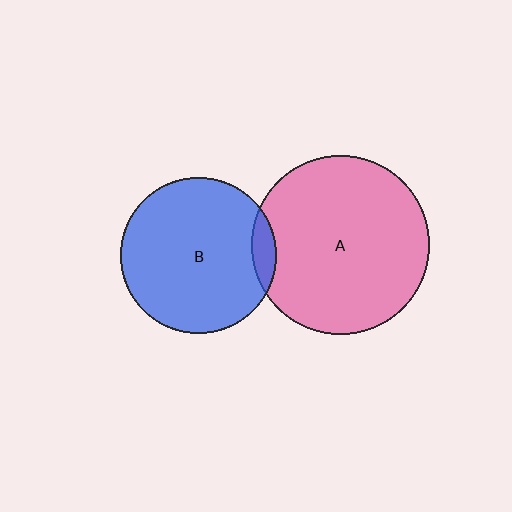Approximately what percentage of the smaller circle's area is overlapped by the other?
Approximately 10%.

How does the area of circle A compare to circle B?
Approximately 1.3 times.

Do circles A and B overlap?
Yes.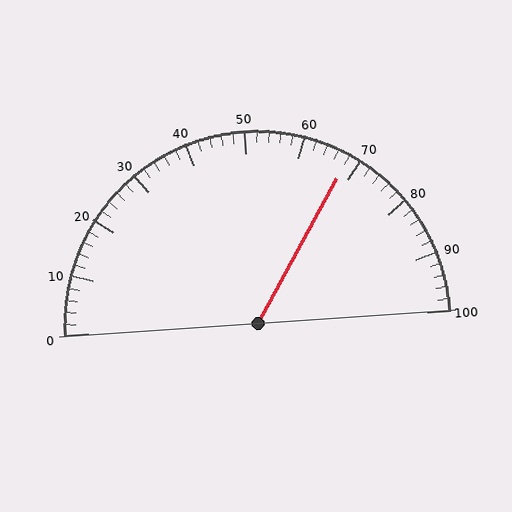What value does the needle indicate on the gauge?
The needle indicates approximately 68.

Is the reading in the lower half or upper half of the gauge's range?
The reading is in the upper half of the range (0 to 100).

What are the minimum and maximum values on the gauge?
The gauge ranges from 0 to 100.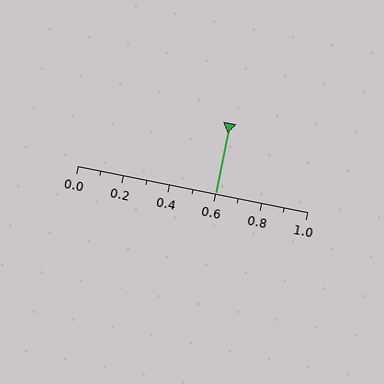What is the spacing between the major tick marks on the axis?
The major ticks are spaced 0.2 apart.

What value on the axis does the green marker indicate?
The marker indicates approximately 0.6.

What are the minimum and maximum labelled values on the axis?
The axis runs from 0.0 to 1.0.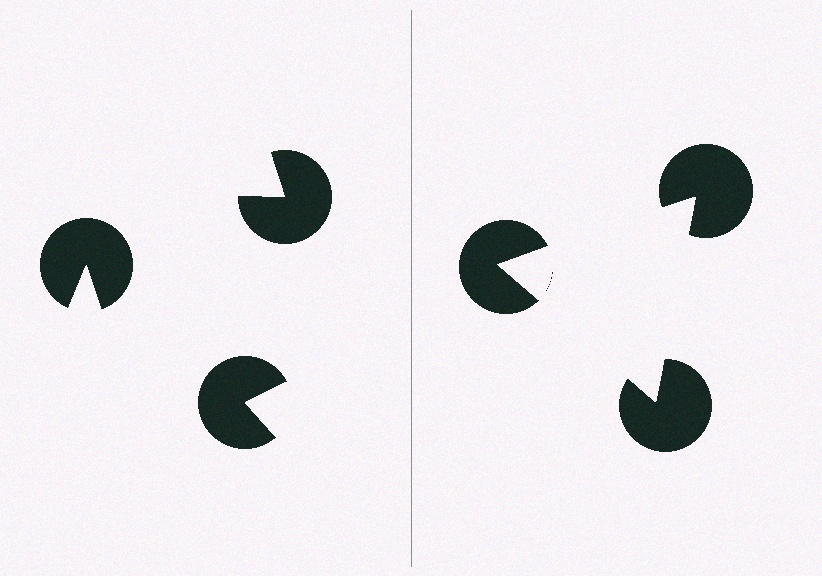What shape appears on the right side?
An illusory triangle.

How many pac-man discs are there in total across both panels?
6 — 3 on each side.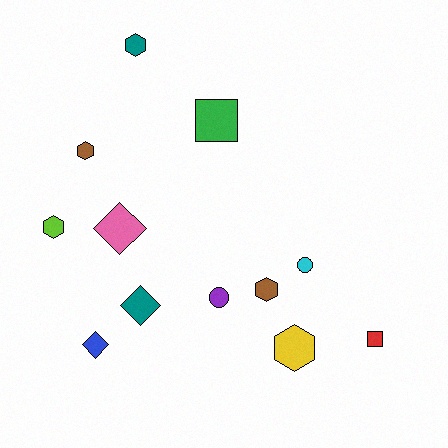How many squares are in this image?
There are 2 squares.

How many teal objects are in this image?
There are 2 teal objects.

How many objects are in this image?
There are 12 objects.